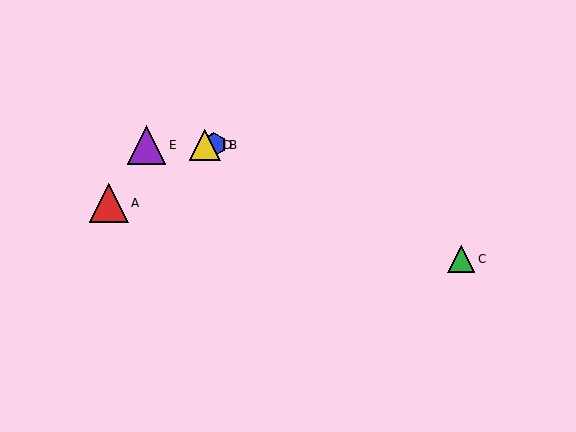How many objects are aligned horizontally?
3 objects (B, D, E) are aligned horizontally.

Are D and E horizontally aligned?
Yes, both are at y≈145.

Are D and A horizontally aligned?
No, D is at y≈145 and A is at y≈203.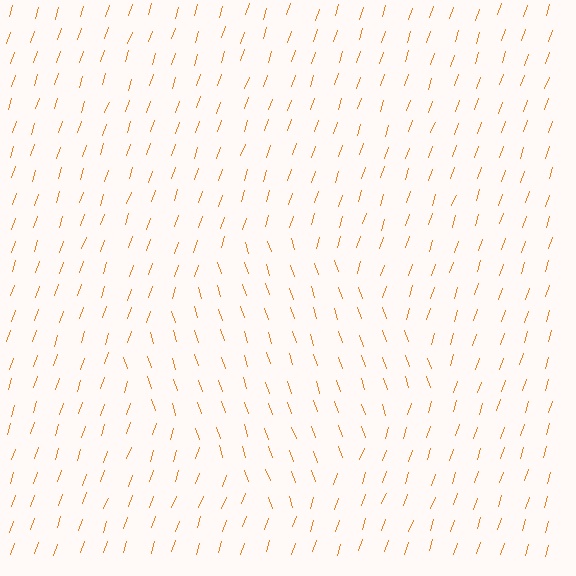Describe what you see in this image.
The image is filled with small orange line segments. A diamond region in the image has lines oriented differently from the surrounding lines, creating a visible texture boundary.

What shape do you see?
I see a diamond.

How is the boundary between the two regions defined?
The boundary is defined purely by a change in line orientation (approximately 38 degrees difference). All lines are the same color and thickness.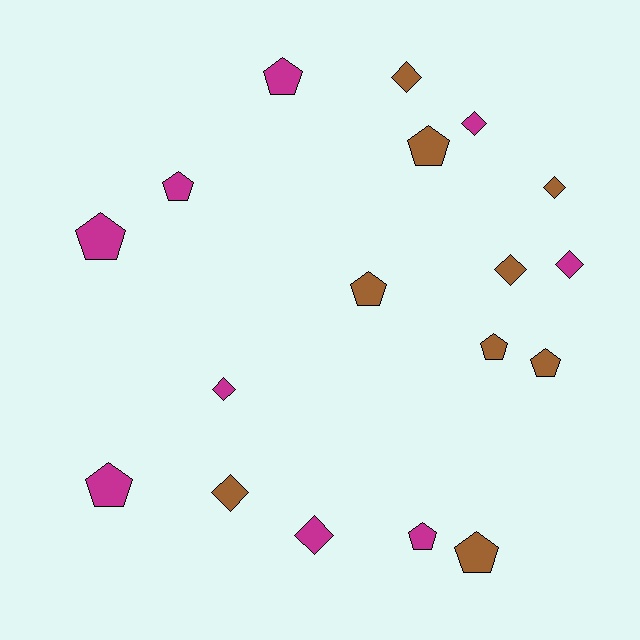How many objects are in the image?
There are 18 objects.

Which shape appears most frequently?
Pentagon, with 10 objects.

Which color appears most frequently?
Brown, with 9 objects.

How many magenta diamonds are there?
There are 4 magenta diamonds.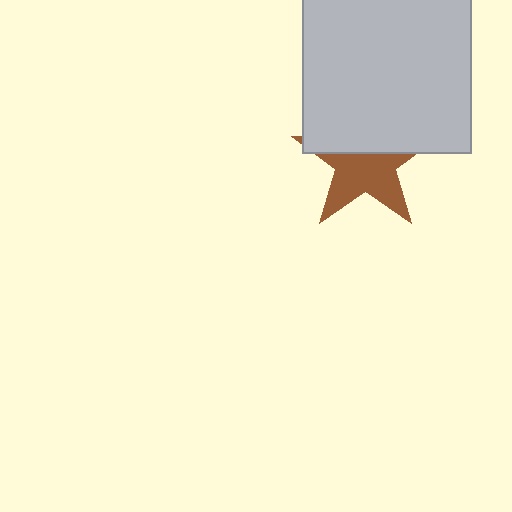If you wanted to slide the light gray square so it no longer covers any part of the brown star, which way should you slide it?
Slide it up — that is the most direct way to separate the two shapes.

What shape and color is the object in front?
The object in front is a light gray square.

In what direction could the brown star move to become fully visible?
The brown star could move down. That would shift it out from behind the light gray square entirely.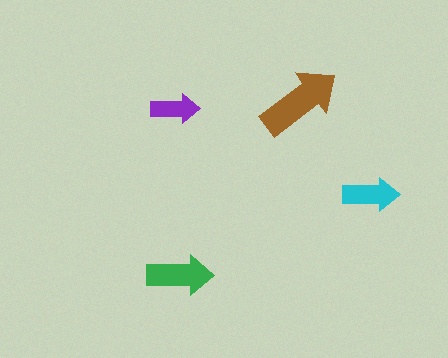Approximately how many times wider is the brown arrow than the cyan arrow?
About 1.5 times wider.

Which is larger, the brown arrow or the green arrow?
The brown one.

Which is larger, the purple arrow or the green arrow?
The green one.